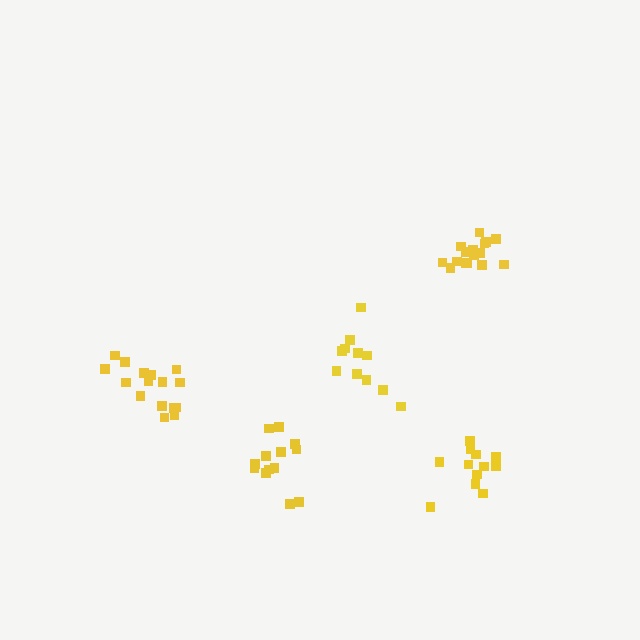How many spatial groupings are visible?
There are 5 spatial groupings.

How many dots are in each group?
Group 1: 16 dots, Group 2: 16 dots, Group 3: 12 dots, Group 4: 11 dots, Group 5: 13 dots (68 total).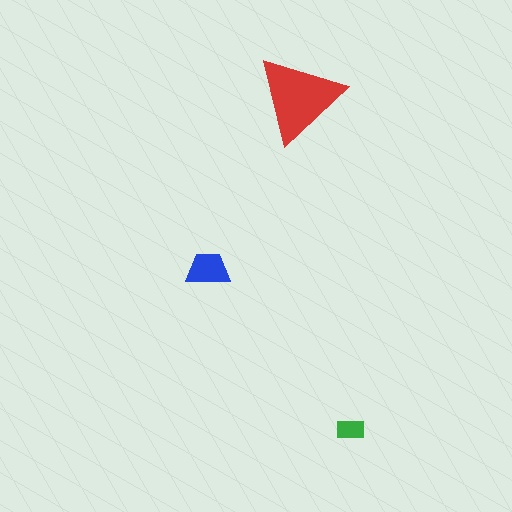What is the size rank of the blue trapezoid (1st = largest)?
2nd.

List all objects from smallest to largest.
The green rectangle, the blue trapezoid, the red triangle.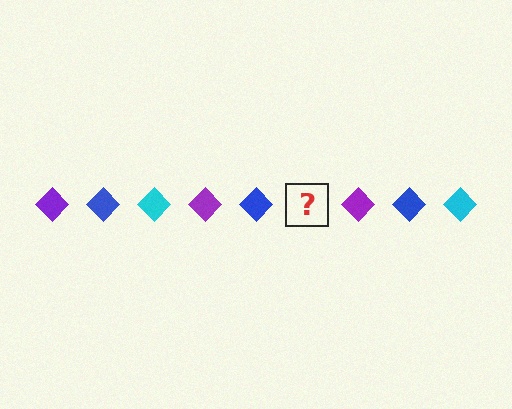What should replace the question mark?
The question mark should be replaced with a cyan diamond.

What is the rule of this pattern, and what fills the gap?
The rule is that the pattern cycles through purple, blue, cyan diamonds. The gap should be filled with a cyan diamond.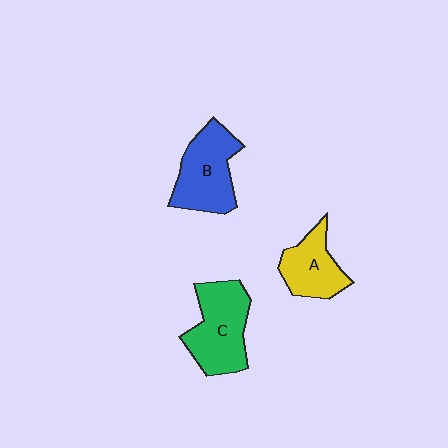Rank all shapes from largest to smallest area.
From largest to smallest: C (green), B (blue), A (yellow).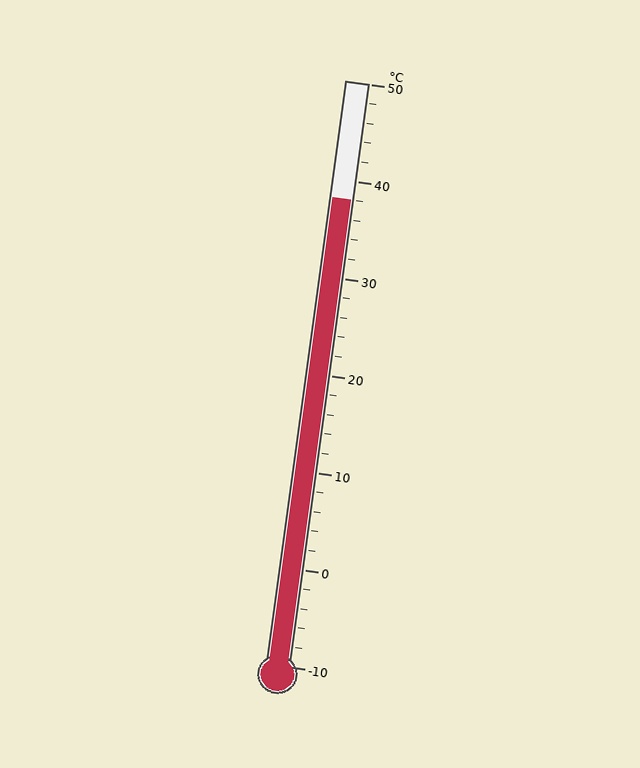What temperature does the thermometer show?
The thermometer shows approximately 38°C.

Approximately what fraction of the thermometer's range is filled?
The thermometer is filled to approximately 80% of its range.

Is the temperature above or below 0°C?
The temperature is above 0°C.